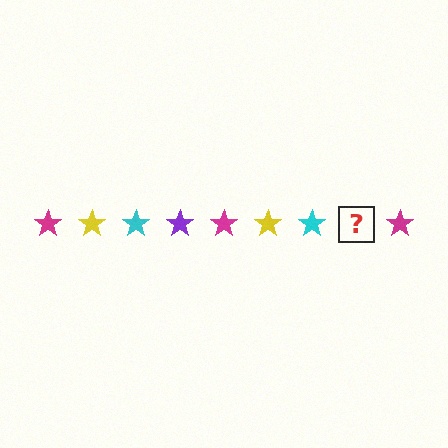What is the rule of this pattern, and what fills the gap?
The rule is that the pattern cycles through magenta, yellow, cyan, purple stars. The gap should be filled with a purple star.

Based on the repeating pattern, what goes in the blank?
The blank should be a purple star.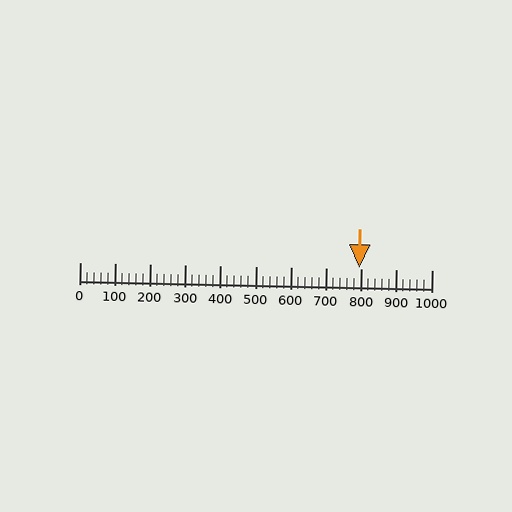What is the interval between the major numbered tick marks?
The major tick marks are spaced 100 units apart.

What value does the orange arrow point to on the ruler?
The orange arrow points to approximately 795.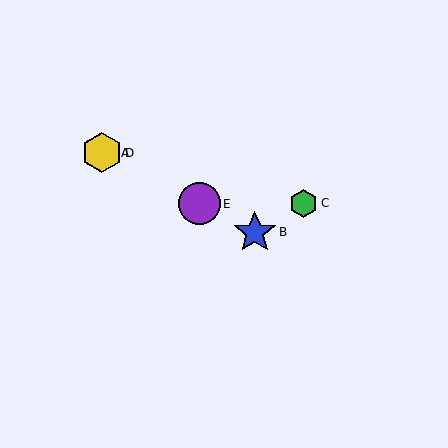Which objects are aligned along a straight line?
Objects A, B, D, E are aligned along a straight line.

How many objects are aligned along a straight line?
4 objects (A, B, D, E) are aligned along a straight line.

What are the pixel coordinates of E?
Object E is at (199, 204).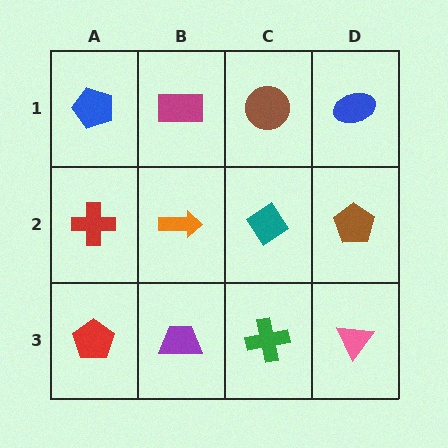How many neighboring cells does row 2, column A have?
3.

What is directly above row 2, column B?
A magenta rectangle.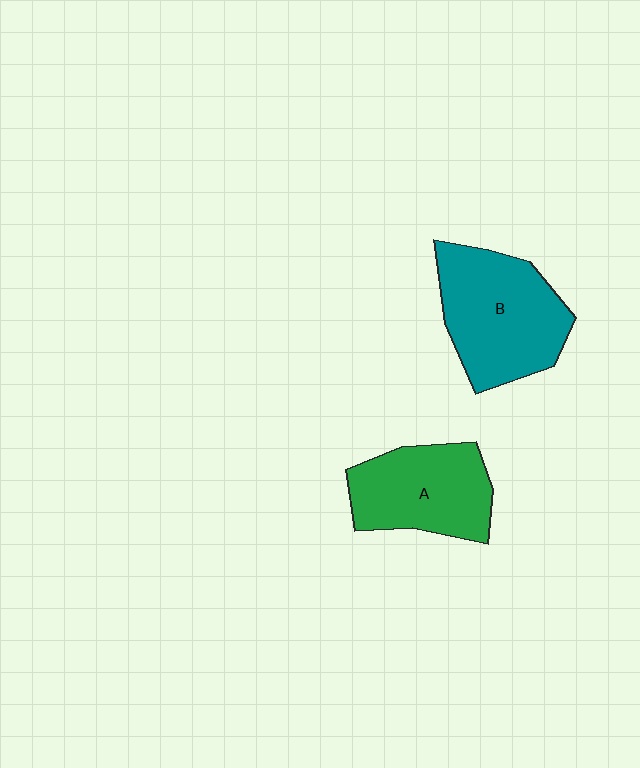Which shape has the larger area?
Shape B (teal).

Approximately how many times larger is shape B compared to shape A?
Approximately 1.2 times.